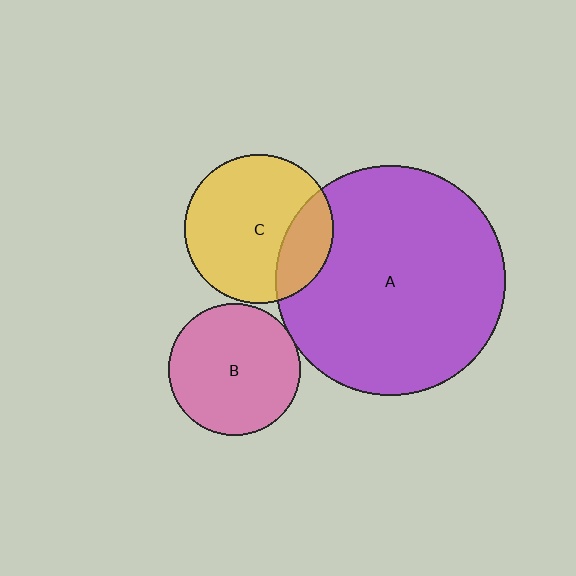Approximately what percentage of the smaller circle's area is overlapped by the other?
Approximately 25%.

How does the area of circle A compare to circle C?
Approximately 2.4 times.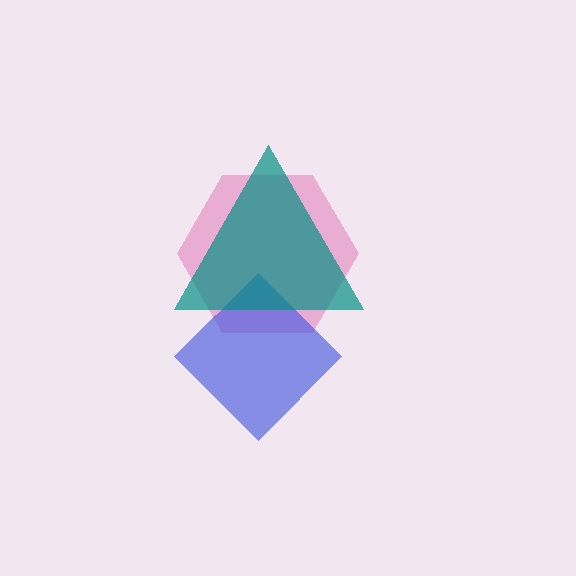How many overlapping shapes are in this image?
There are 3 overlapping shapes in the image.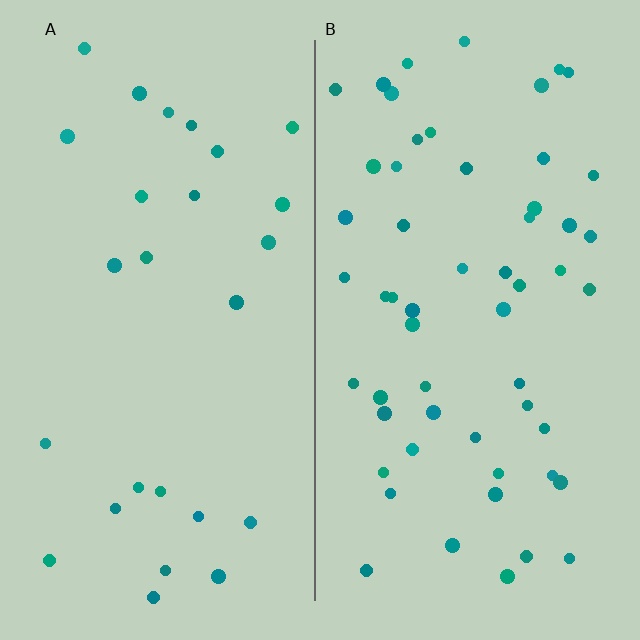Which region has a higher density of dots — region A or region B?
B (the right).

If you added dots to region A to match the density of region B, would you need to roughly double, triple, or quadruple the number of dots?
Approximately double.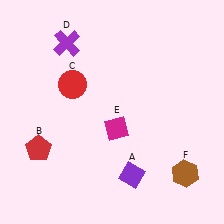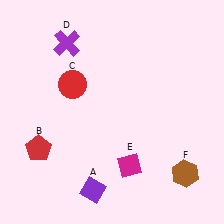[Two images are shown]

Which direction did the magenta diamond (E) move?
The magenta diamond (E) moved down.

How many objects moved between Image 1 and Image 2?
2 objects moved between the two images.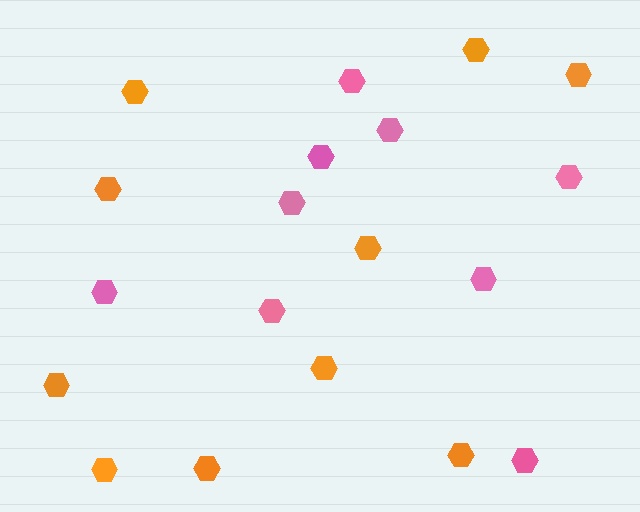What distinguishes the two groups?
There are 2 groups: one group of pink hexagons (9) and one group of orange hexagons (10).